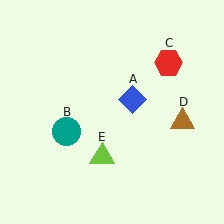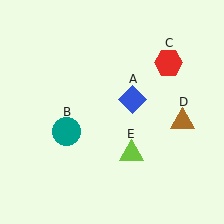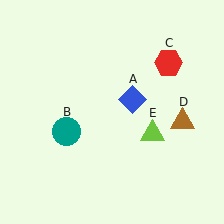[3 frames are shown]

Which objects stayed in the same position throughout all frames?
Blue diamond (object A) and teal circle (object B) and red hexagon (object C) and brown triangle (object D) remained stationary.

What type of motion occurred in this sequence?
The lime triangle (object E) rotated counterclockwise around the center of the scene.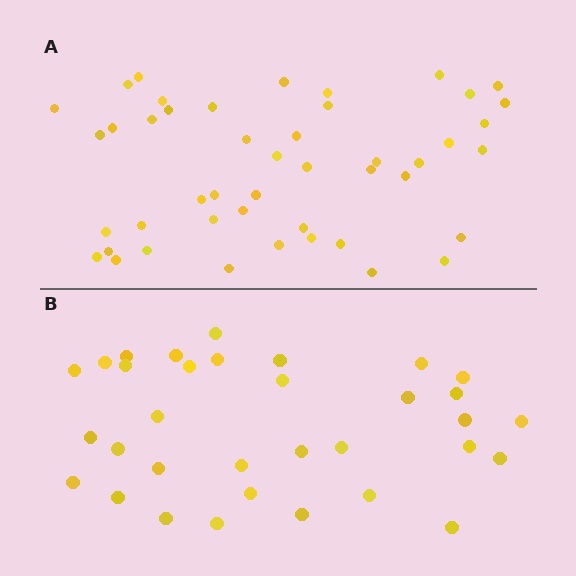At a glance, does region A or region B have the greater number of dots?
Region A (the top region) has more dots.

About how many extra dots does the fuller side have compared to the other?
Region A has approximately 15 more dots than region B.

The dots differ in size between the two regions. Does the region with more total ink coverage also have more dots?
No. Region B has more total ink coverage because its dots are larger, but region A actually contains more individual dots. Total area can be misleading — the number of items is what matters here.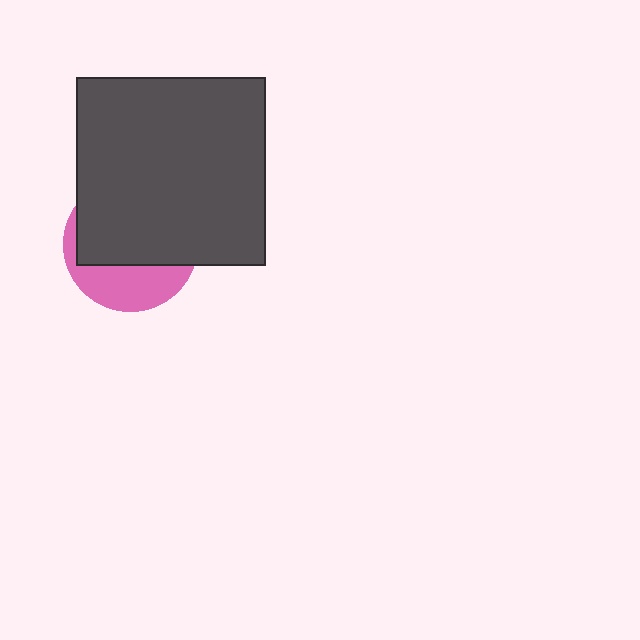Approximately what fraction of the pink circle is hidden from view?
Roughly 66% of the pink circle is hidden behind the dark gray square.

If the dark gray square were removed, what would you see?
You would see the complete pink circle.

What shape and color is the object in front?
The object in front is a dark gray square.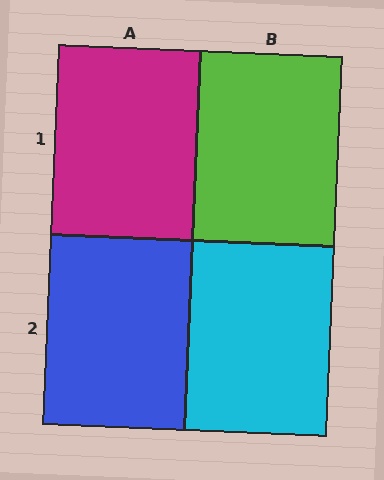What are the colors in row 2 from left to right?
Blue, cyan.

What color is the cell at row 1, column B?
Lime.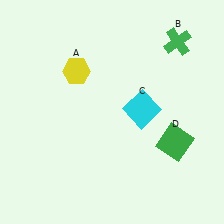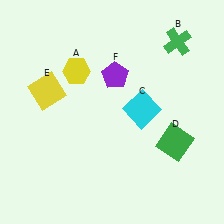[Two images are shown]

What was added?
A yellow square (E), a purple pentagon (F) were added in Image 2.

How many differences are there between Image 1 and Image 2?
There are 2 differences between the two images.